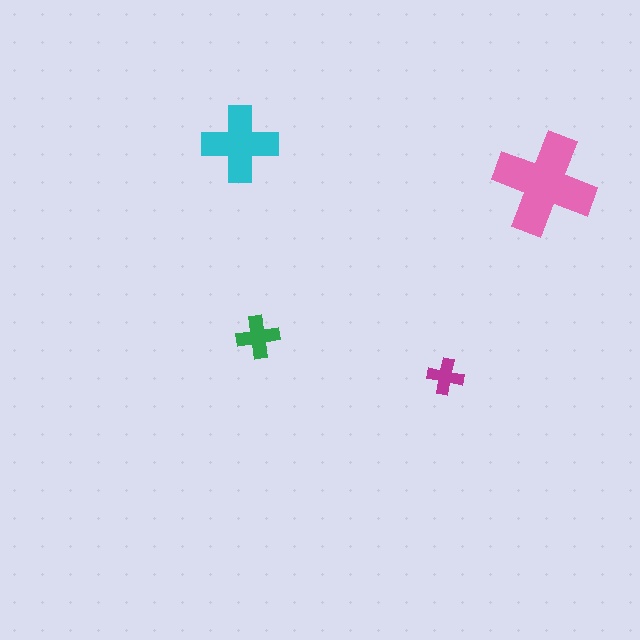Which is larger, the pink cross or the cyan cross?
The pink one.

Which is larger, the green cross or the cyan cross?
The cyan one.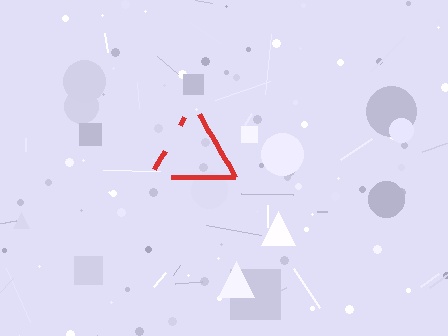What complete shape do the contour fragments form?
The contour fragments form a triangle.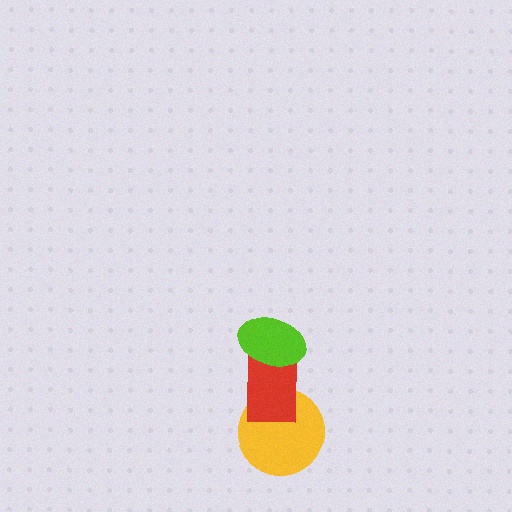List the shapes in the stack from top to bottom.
From top to bottom: the lime ellipse, the red rectangle, the yellow circle.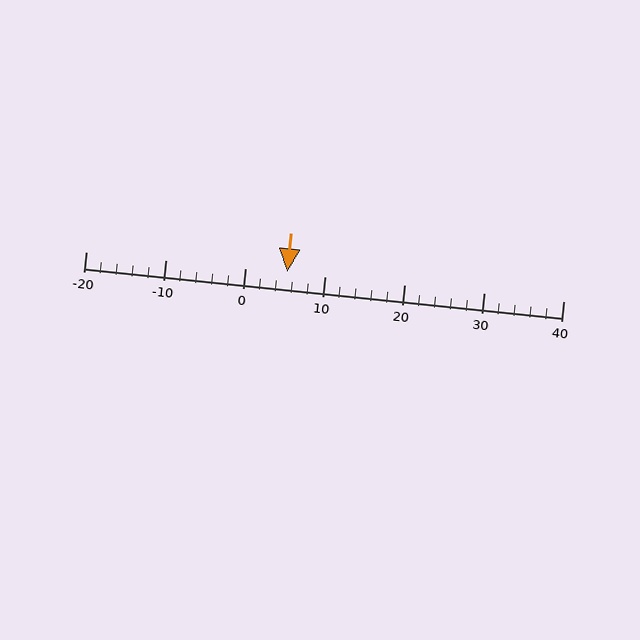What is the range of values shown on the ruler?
The ruler shows values from -20 to 40.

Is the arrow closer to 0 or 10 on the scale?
The arrow is closer to 10.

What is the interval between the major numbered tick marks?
The major tick marks are spaced 10 units apart.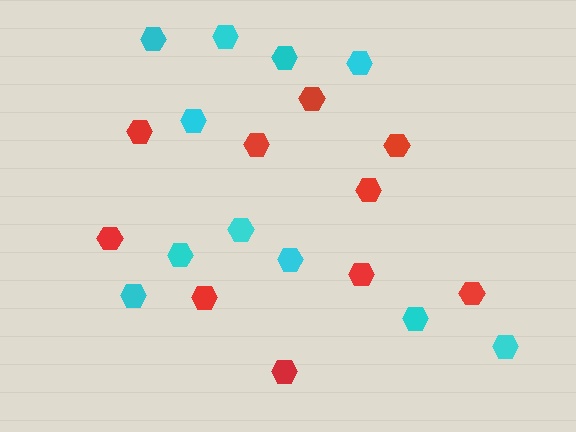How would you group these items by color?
There are 2 groups: one group of red hexagons (10) and one group of cyan hexagons (11).